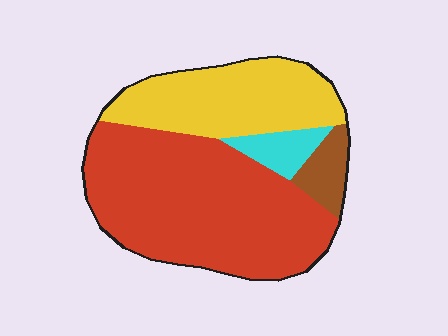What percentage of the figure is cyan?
Cyan takes up about one tenth (1/10) of the figure.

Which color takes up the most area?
Red, at roughly 60%.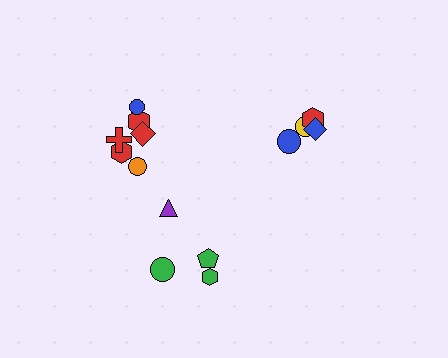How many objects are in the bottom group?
There are 4 objects.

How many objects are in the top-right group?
There are 4 objects.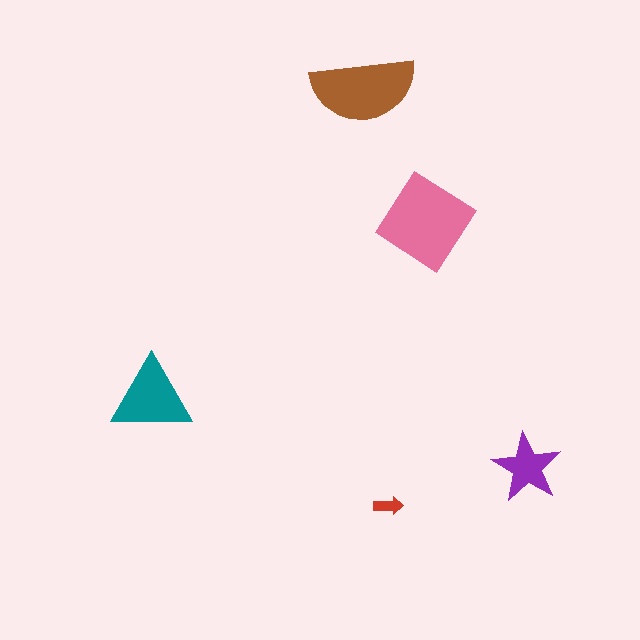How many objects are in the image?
There are 5 objects in the image.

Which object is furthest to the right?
The purple star is rightmost.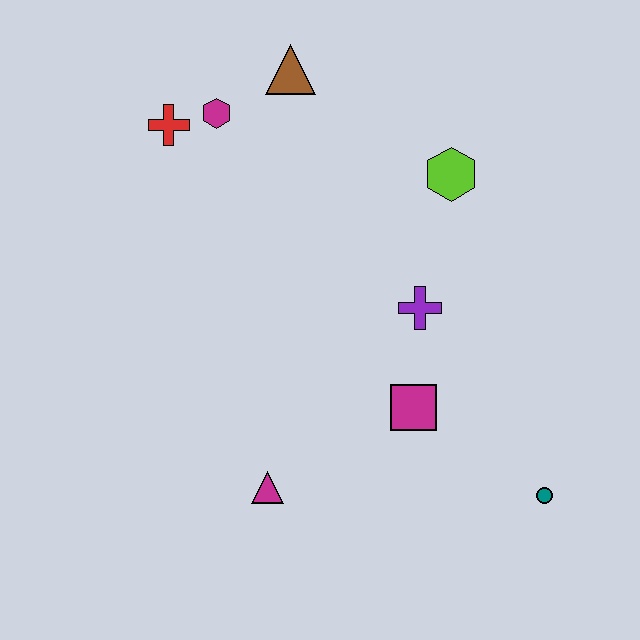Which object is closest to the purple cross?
The magenta square is closest to the purple cross.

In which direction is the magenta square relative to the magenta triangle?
The magenta square is to the right of the magenta triangle.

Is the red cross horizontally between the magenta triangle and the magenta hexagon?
No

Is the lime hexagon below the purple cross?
No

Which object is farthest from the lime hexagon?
The magenta triangle is farthest from the lime hexagon.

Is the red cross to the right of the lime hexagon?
No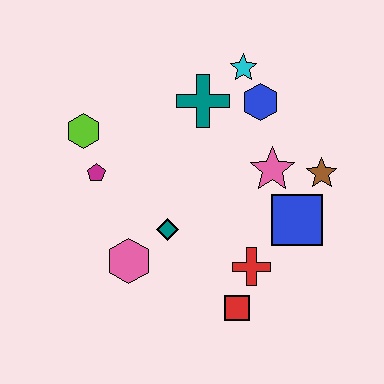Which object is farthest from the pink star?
The lime hexagon is farthest from the pink star.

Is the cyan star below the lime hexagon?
No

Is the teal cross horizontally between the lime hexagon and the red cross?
Yes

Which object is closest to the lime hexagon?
The magenta pentagon is closest to the lime hexagon.